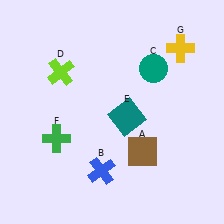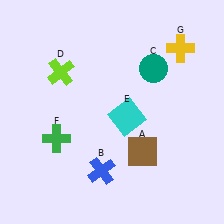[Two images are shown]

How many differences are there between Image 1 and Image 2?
There is 1 difference between the two images.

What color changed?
The square (E) changed from teal in Image 1 to cyan in Image 2.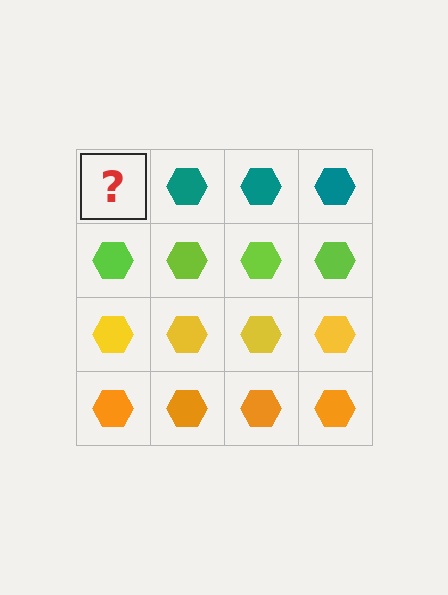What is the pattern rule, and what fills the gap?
The rule is that each row has a consistent color. The gap should be filled with a teal hexagon.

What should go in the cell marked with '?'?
The missing cell should contain a teal hexagon.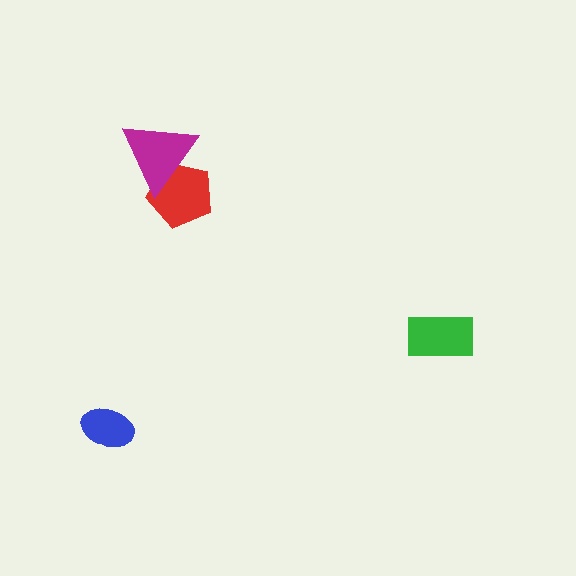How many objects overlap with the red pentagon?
1 object overlaps with the red pentagon.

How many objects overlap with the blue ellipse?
0 objects overlap with the blue ellipse.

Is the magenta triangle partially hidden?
No, no other shape covers it.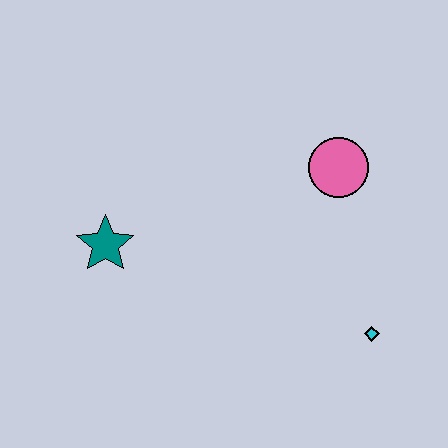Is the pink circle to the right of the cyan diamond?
No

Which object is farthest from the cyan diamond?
The teal star is farthest from the cyan diamond.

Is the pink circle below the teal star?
No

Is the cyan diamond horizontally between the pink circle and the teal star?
No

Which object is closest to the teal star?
The pink circle is closest to the teal star.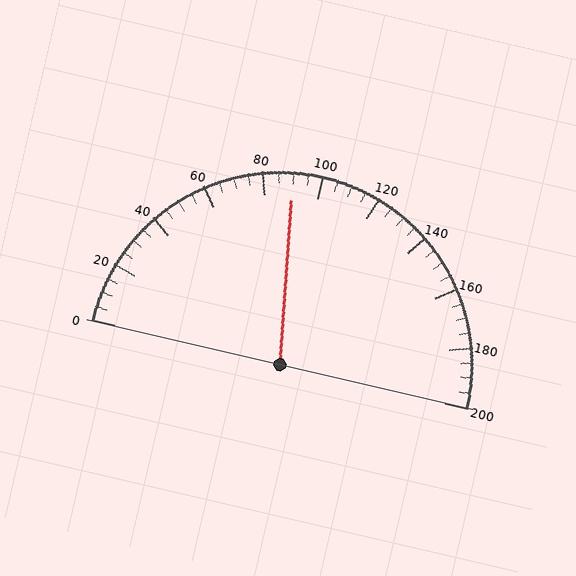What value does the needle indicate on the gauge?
The needle indicates approximately 90.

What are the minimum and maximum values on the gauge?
The gauge ranges from 0 to 200.